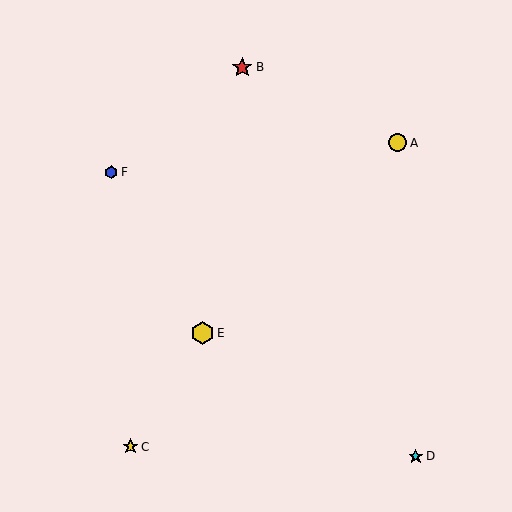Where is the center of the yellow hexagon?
The center of the yellow hexagon is at (203, 333).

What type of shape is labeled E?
Shape E is a yellow hexagon.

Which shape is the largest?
The yellow hexagon (labeled E) is the largest.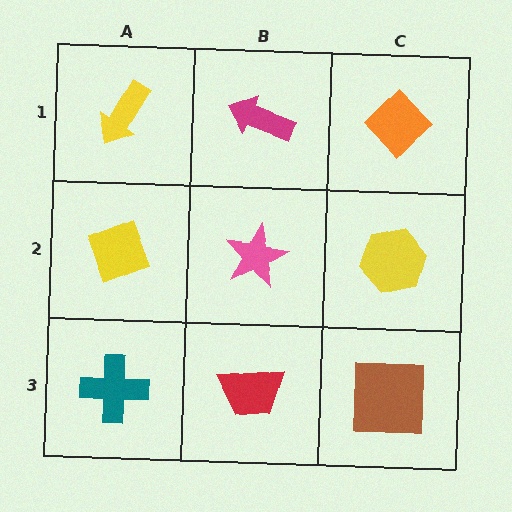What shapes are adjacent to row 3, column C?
A yellow hexagon (row 2, column C), a red trapezoid (row 3, column B).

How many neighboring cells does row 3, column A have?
2.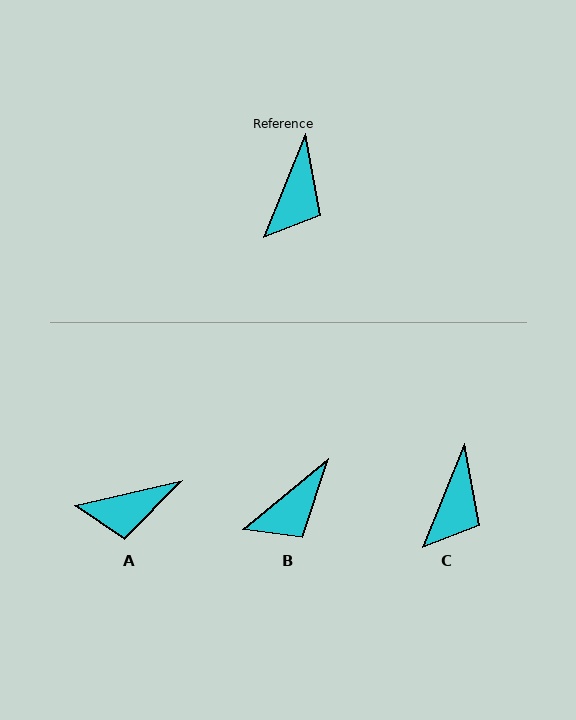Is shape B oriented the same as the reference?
No, it is off by about 28 degrees.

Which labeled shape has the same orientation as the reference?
C.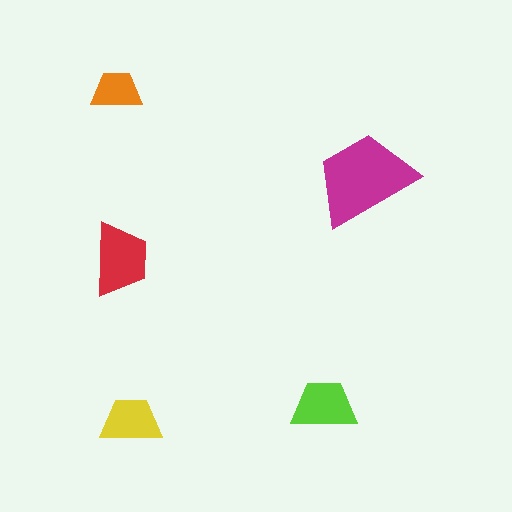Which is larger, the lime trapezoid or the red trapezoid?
The red one.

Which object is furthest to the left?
The orange trapezoid is leftmost.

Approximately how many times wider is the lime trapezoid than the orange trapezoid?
About 1.5 times wider.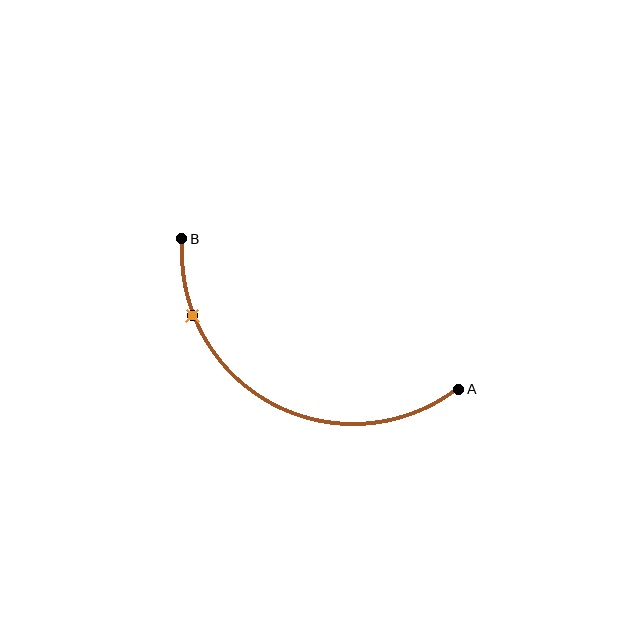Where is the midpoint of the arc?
The arc midpoint is the point on the curve farthest from the straight line joining A and B. It sits below that line.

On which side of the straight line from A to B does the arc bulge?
The arc bulges below the straight line connecting A and B.